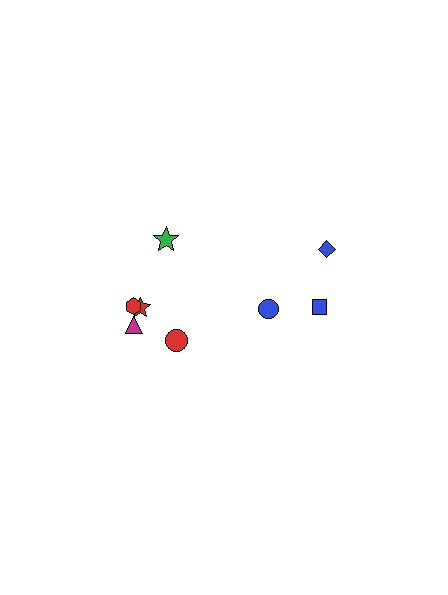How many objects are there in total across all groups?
There are 8 objects.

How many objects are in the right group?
There are 3 objects.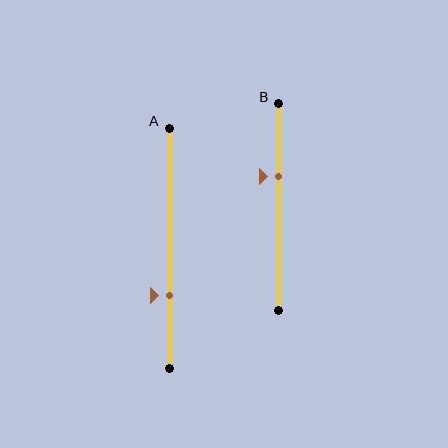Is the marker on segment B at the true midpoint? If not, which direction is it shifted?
No, the marker on segment B is shifted upward by about 15% of the segment length.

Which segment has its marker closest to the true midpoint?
Segment B has its marker closest to the true midpoint.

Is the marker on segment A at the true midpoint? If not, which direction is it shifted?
No, the marker on segment A is shifted downward by about 20% of the segment length.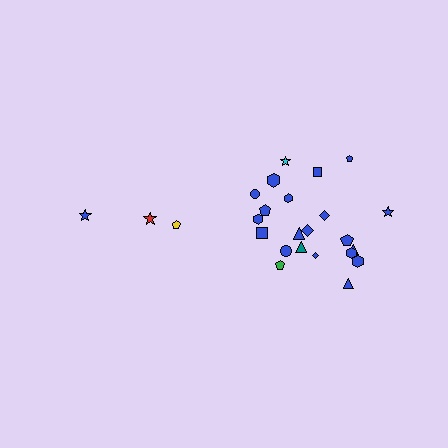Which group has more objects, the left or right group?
The right group.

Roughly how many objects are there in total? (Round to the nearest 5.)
Roughly 25 objects in total.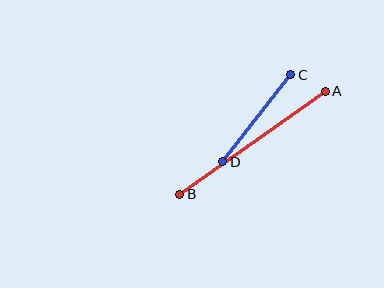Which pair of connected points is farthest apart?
Points A and B are farthest apart.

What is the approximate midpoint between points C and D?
The midpoint is at approximately (257, 118) pixels.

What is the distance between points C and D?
The distance is approximately 110 pixels.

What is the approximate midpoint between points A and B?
The midpoint is at approximately (253, 143) pixels.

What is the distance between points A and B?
The distance is approximately 178 pixels.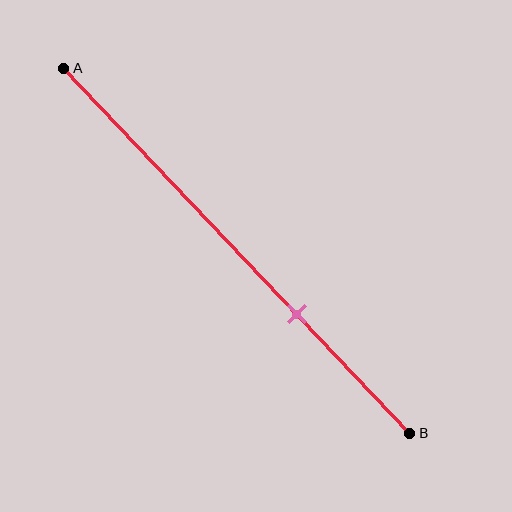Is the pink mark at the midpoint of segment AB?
No, the mark is at about 65% from A, not at the 50% midpoint.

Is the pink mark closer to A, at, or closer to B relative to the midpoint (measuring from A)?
The pink mark is closer to point B than the midpoint of segment AB.